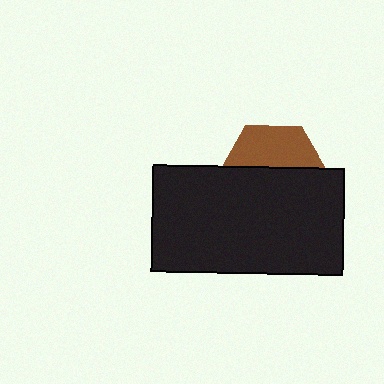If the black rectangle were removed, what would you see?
You would see the complete brown hexagon.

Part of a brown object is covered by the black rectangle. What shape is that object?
It is a hexagon.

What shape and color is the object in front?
The object in front is a black rectangle.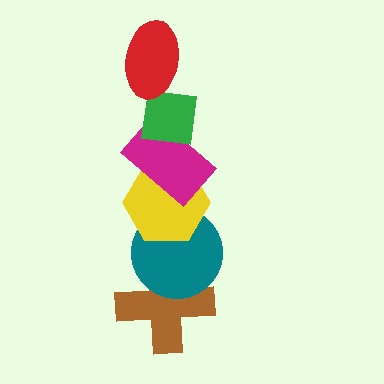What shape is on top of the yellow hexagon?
The magenta rectangle is on top of the yellow hexagon.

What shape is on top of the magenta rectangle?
The green square is on top of the magenta rectangle.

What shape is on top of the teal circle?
The yellow hexagon is on top of the teal circle.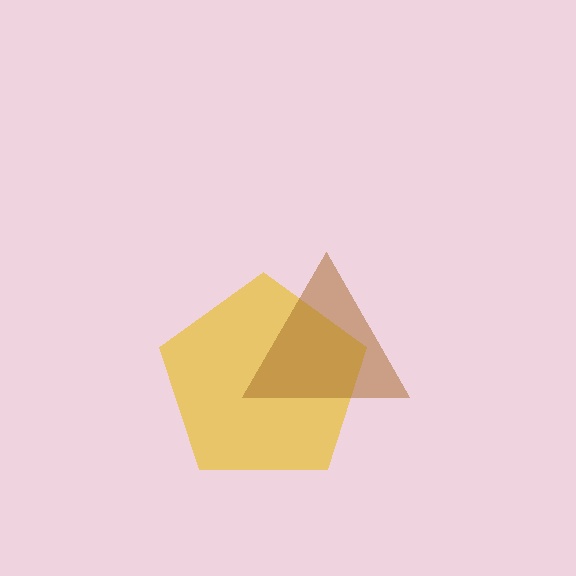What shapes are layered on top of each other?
The layered shapes are: a yellow pentagon, a brown triangle.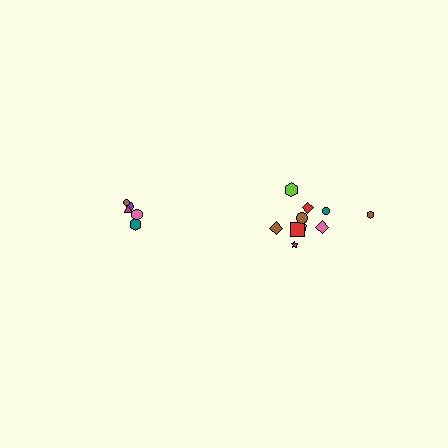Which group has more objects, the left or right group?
The right group.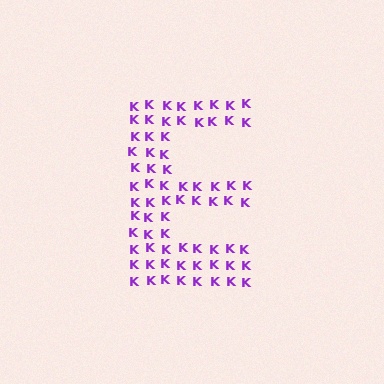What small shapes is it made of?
It is made of small letter K's.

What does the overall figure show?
The overall figure shows the letter E.